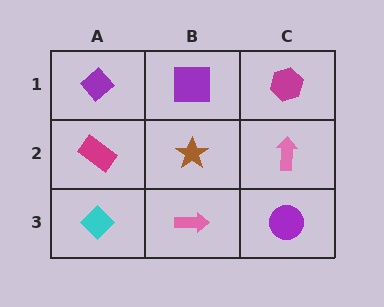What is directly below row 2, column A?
A cyan diamond.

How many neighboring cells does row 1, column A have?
2.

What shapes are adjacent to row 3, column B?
A brown star (row 2, column B), a cyan diamond (row 3, column A), a purple circle (row 3, column C).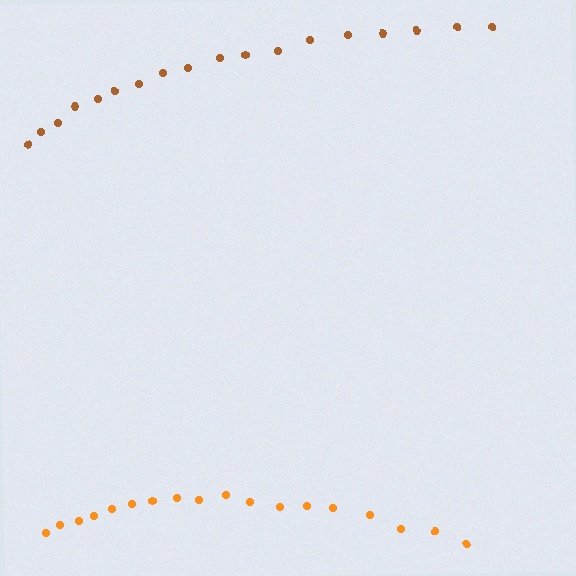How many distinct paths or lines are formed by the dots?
There are 2 distinct paths.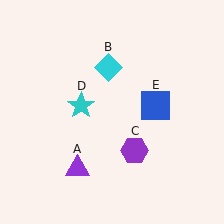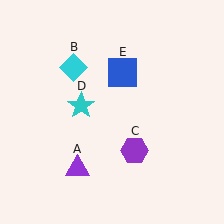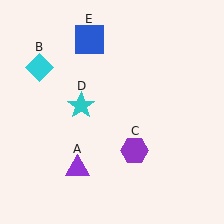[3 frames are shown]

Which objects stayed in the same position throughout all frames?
Purple triangle (object A) and purple hexagon (object C) and cyan star (object D) remained stationary.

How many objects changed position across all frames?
2 objects changed position: cyan diamond (object B), blue square (object E).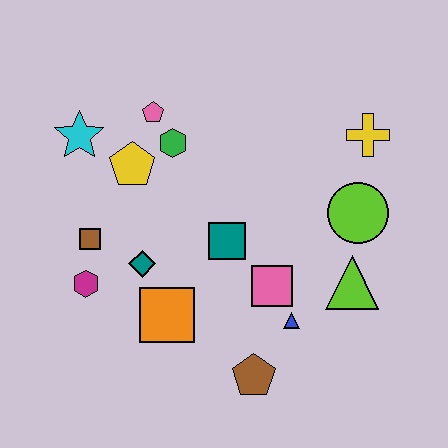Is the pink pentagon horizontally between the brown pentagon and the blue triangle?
No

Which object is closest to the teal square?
The pink square is closest to the teal square.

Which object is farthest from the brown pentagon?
The cyan star is farthest from the brown pentagon.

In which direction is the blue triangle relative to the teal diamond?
The blue triangle is to the right of the teal diamond.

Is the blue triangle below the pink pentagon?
Yes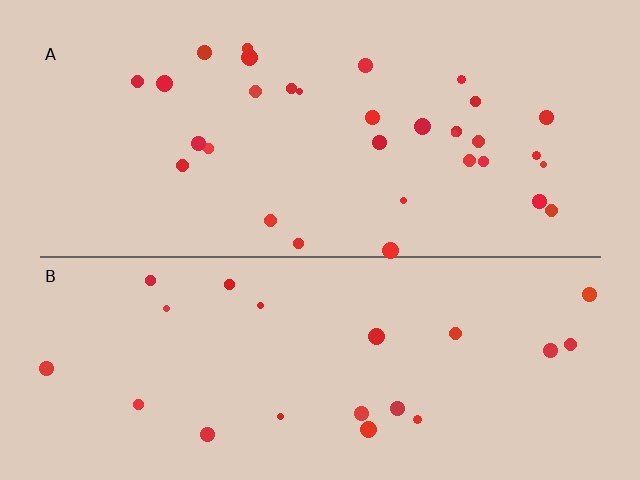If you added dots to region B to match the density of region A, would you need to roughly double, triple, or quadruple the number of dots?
Approximately double.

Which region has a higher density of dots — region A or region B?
A (the top).